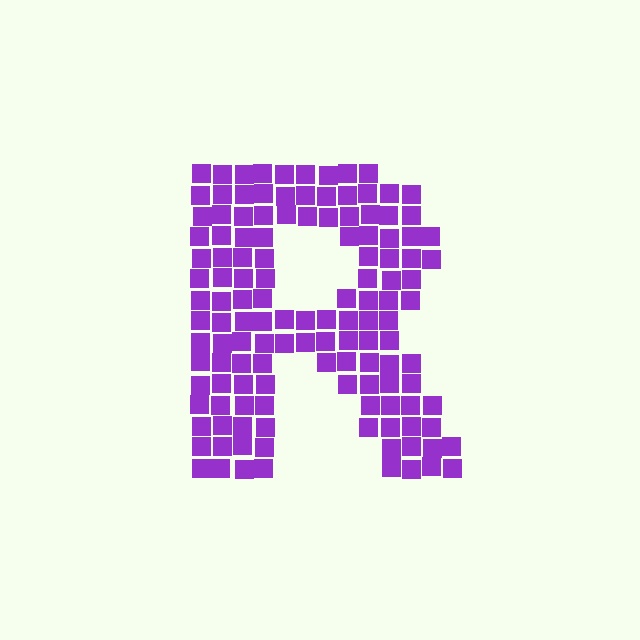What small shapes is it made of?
It is made of small squares.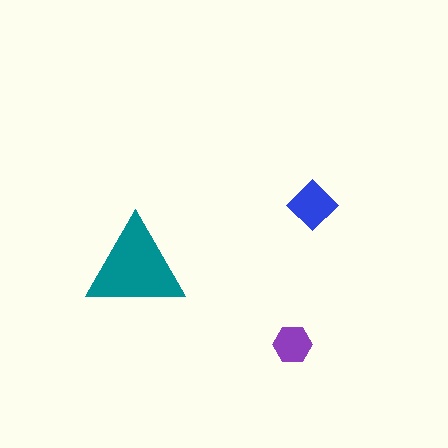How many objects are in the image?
There are 3 objects in the image.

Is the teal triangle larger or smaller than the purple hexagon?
Larger.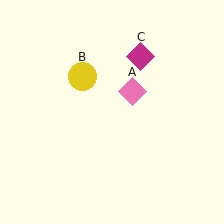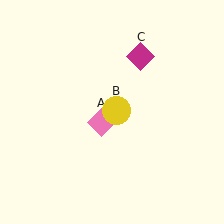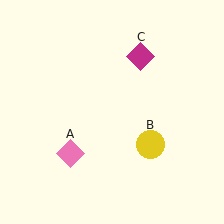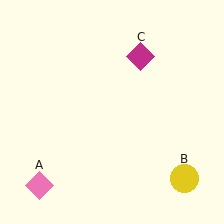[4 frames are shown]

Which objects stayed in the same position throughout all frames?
Magenta diamond (object C) remained stationary.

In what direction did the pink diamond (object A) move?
The pink diamond (object A) moved down and to the left.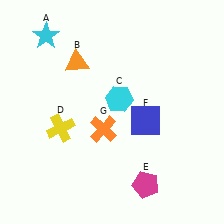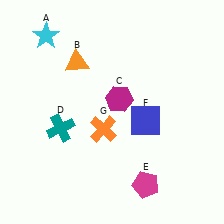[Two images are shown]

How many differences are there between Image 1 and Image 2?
There are 2 differences between the two images.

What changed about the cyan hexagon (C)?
In Image 1, C is cyan. In Image 2, it changed to magenta.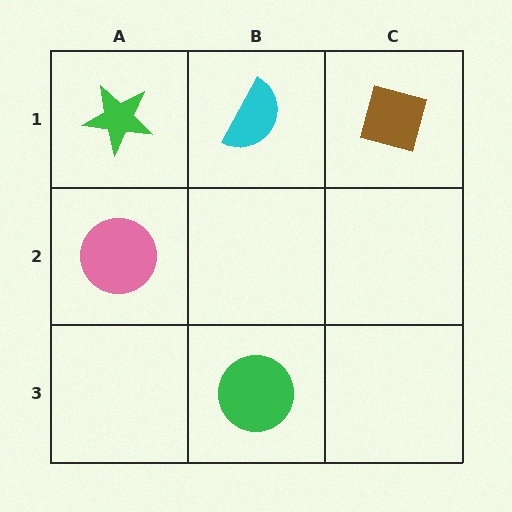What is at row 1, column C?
A brown diamond.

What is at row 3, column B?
A green circle.